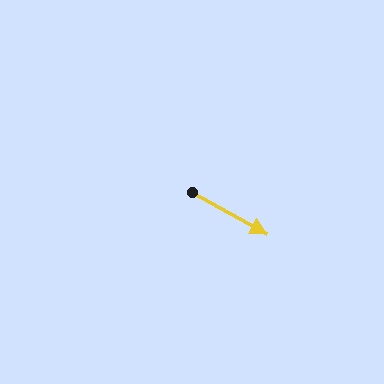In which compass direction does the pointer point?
Southeast.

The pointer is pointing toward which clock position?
Roughly 4 o'clock.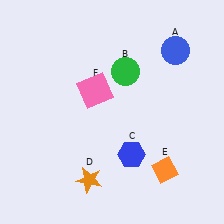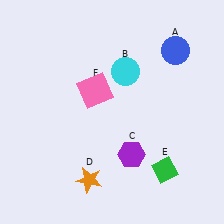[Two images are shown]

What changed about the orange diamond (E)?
In Image 1, E is orange. In Image 2, it changed to green.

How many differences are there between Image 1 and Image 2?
There are 3 differences between the two images.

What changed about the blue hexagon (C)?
In Image 1, C is blue. In Image 2, it changed to purple.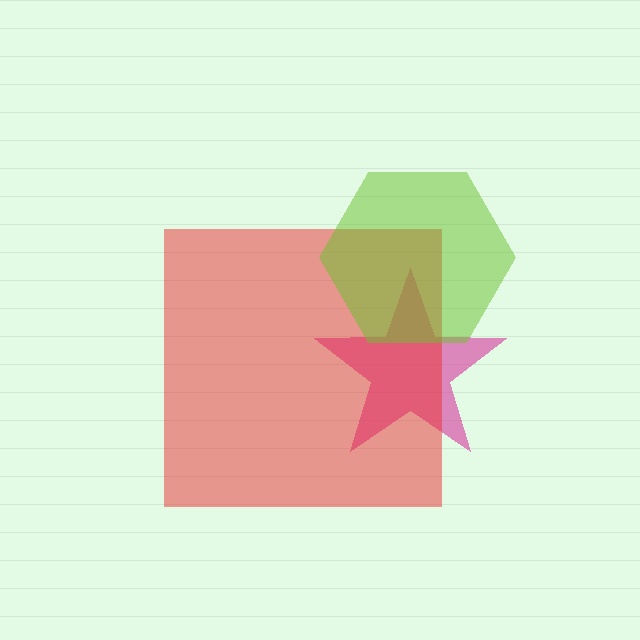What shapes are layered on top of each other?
The layered shapes are: a magenta star, a red square, a lime hexagon.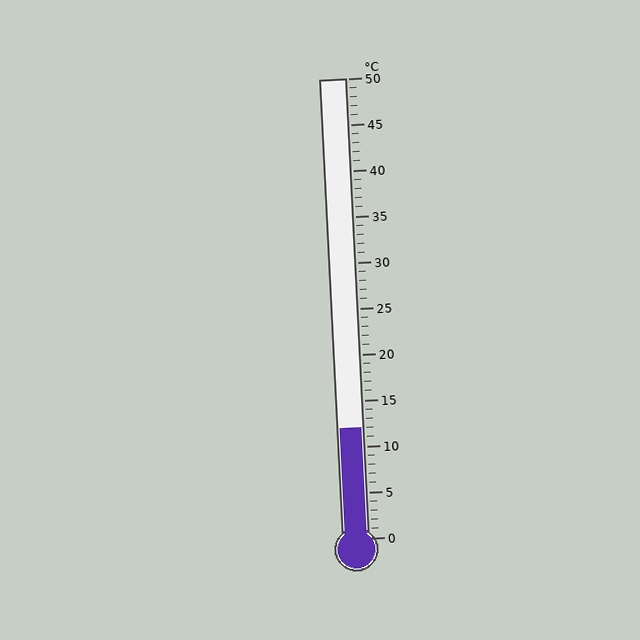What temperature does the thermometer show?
The thermometer shows approximately 12°C.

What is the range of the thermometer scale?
The thermometer scale ranges from 0°C to 50°C.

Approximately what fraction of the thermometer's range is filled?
The thermometer is filled to approximately 25% of its range.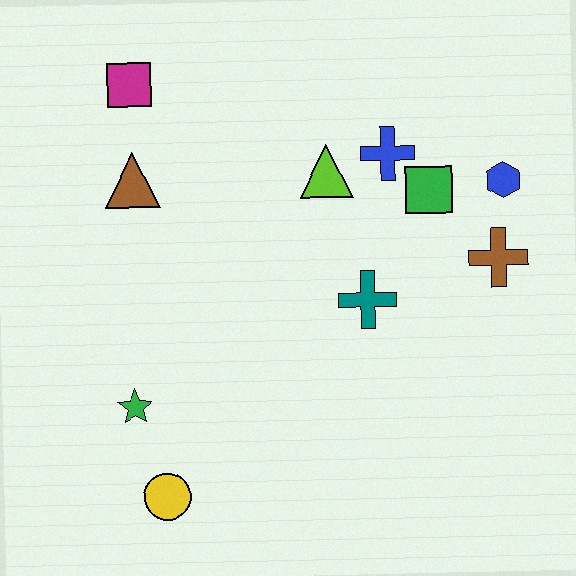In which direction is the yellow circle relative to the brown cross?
The yellow circle is to the left of the brown cross.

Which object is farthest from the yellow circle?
The blue hexagon is farthest from the yellow circle.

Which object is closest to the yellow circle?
The green star is closest to the yellow circle.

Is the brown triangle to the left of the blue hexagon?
Yes